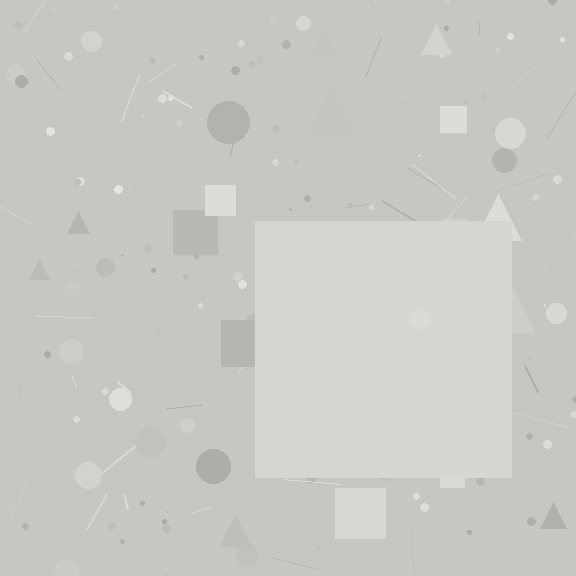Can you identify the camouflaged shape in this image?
The camouflaged shape is a square.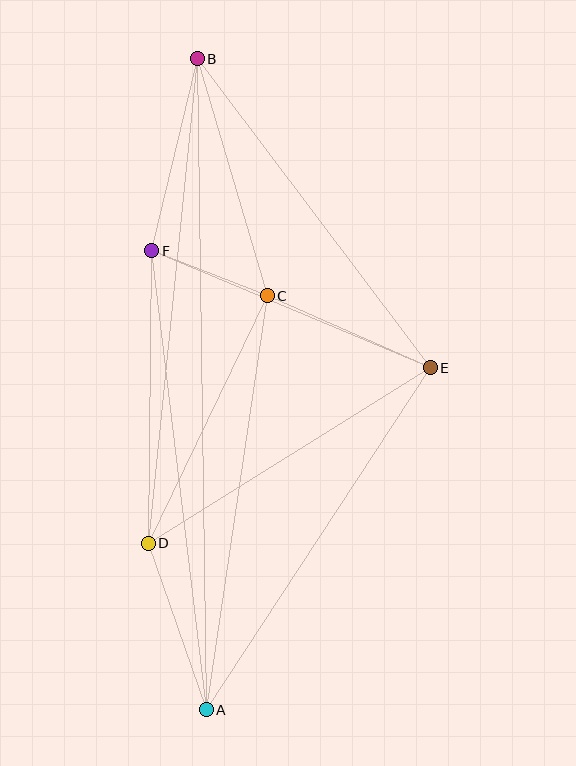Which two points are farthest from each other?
Points A and B are farthest from each other.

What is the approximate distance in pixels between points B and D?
The distance between B and D is approximately 487 pixels.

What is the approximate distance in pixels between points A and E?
The distance between A and E is approximately 408 pixels.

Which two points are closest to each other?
Points C and F are closest to each other.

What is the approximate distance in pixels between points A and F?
The distance between A and F is approximately 462 pixels.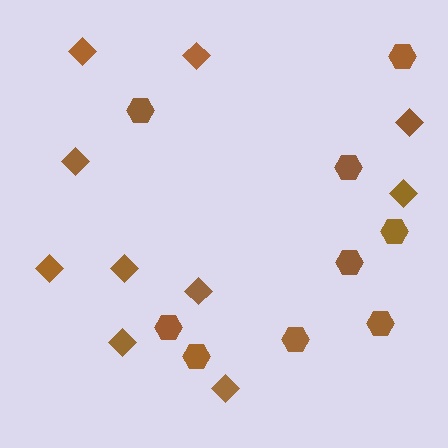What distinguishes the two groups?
There are 2 groups: one group of hexagons (9) and one group of diamonds (10).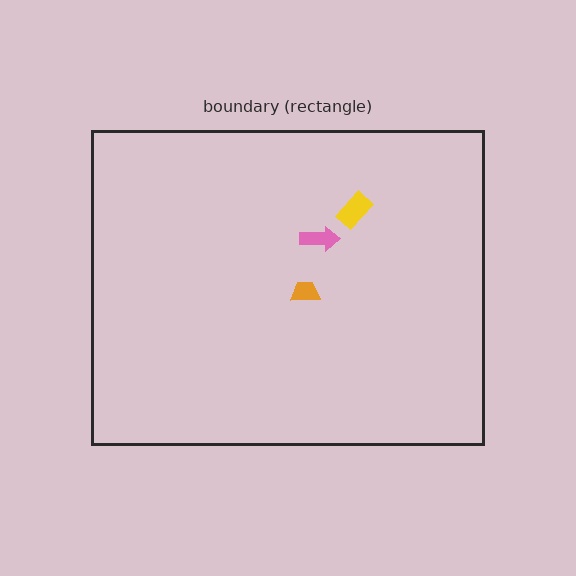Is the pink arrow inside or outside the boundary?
Inside.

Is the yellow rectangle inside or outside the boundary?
Inside.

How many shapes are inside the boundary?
3 inside, 0 outside.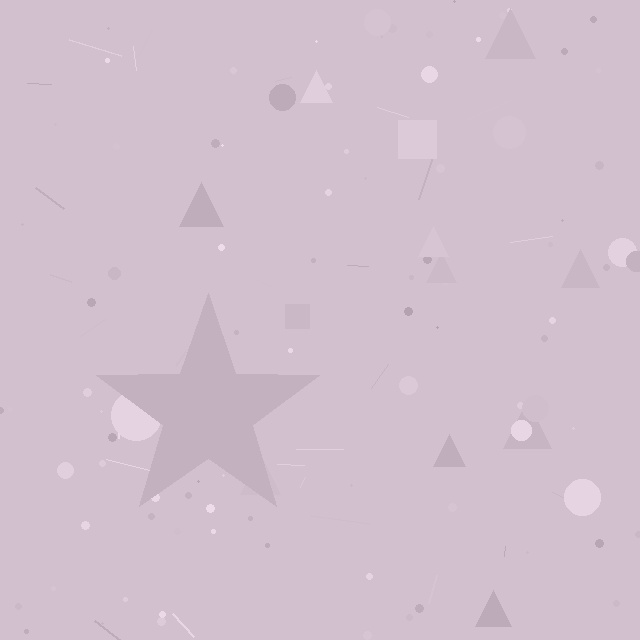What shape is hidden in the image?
A star is hidden in the image.